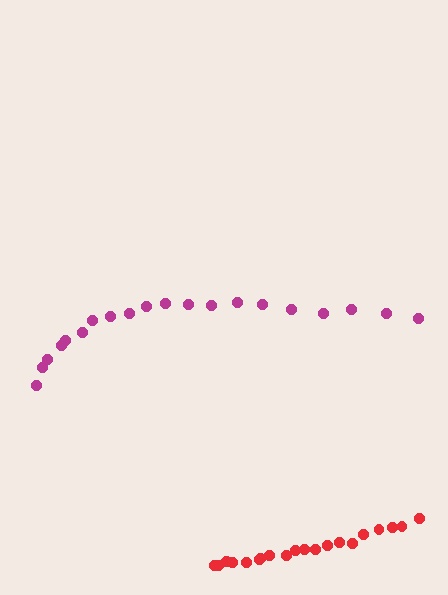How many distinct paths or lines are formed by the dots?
There are 2 distinct paths.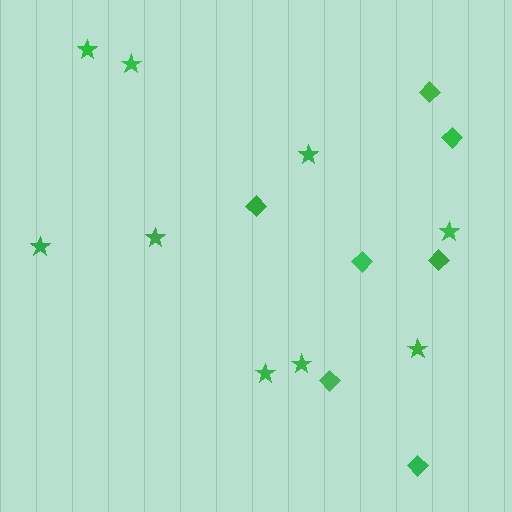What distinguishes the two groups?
There are 2 groups: one group of diamonds (7) and one group of stars (9).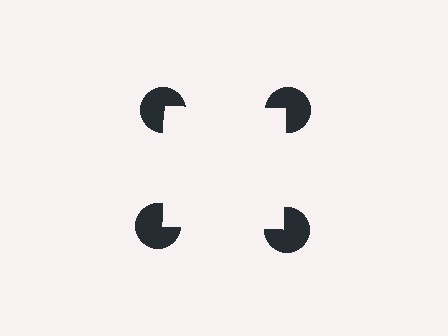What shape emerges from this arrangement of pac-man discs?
An illusory square — its edges are inferred from the aligned wedge cuts in the pac-man discs, not physically drawn.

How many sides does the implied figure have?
4 sides.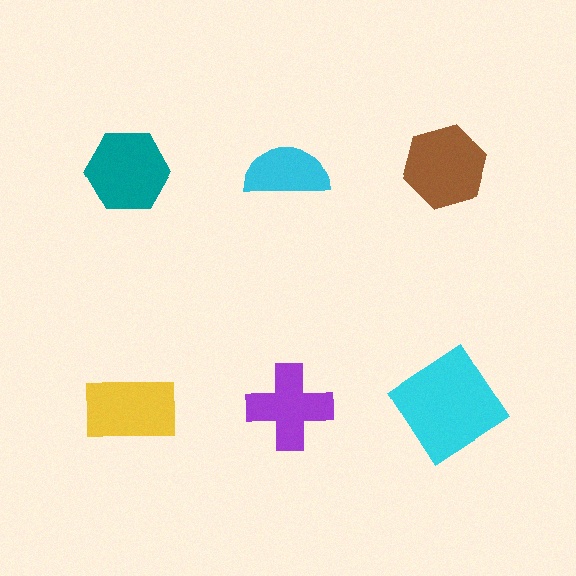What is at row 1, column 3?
A brown hexagon.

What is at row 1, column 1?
A teal hexagon.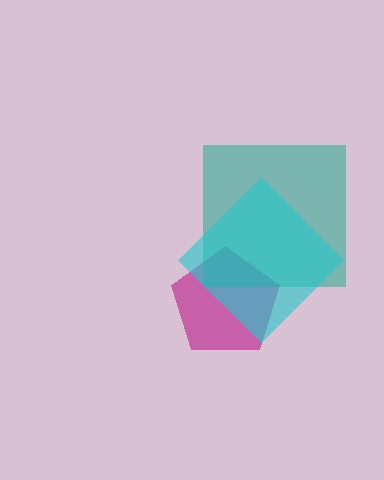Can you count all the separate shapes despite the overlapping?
Yes, there are 3 separate shapes.